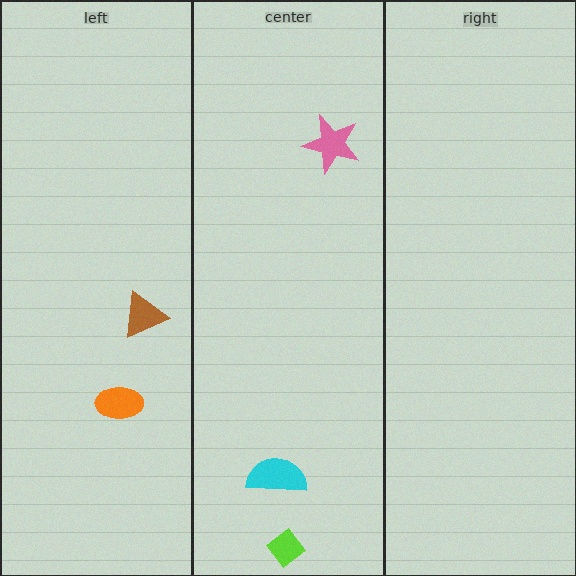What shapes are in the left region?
The orange ellipse, the brown triangle.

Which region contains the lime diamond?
The center region.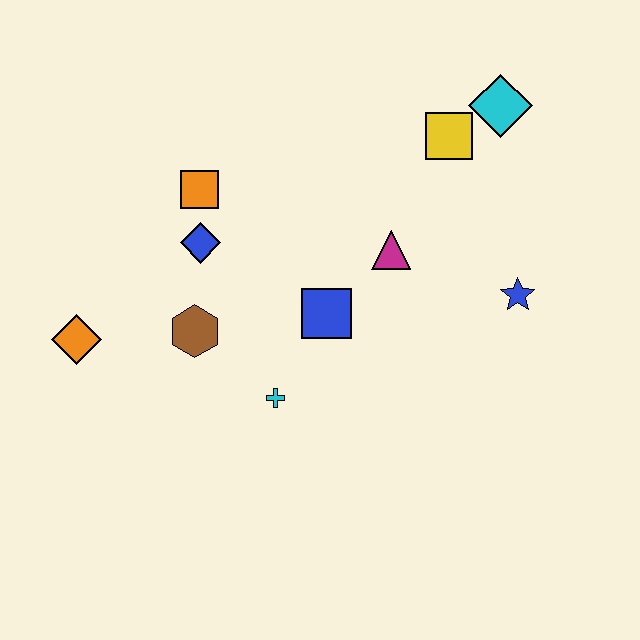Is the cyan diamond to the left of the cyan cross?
No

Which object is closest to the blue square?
The magenta triangle is closest to the blue square.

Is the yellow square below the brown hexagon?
No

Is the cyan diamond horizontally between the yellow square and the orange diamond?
No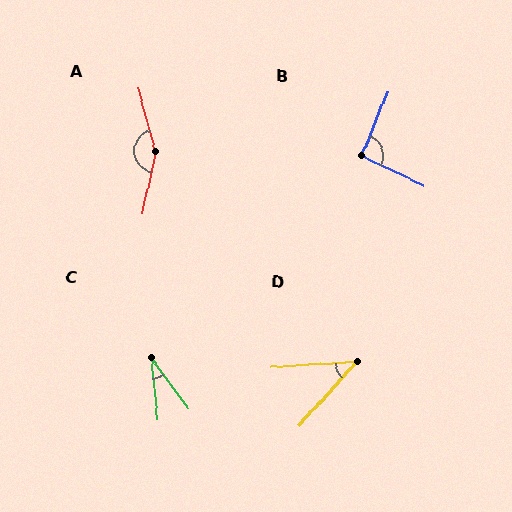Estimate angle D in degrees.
Approximately 44 degrees.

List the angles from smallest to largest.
C (30°), D (44°), B (94°), A (152°).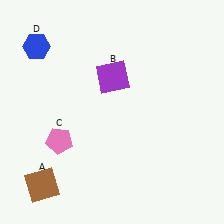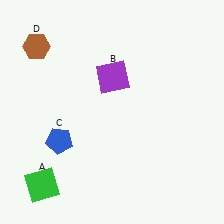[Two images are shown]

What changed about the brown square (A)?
In Image 1, A is brown. In Image 2, it changed to green.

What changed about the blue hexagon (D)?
In Image 1, D is blue. In Image 2, it changed to brown.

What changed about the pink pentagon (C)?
In Image 1, C is pink. In Image 2, it changed to blue.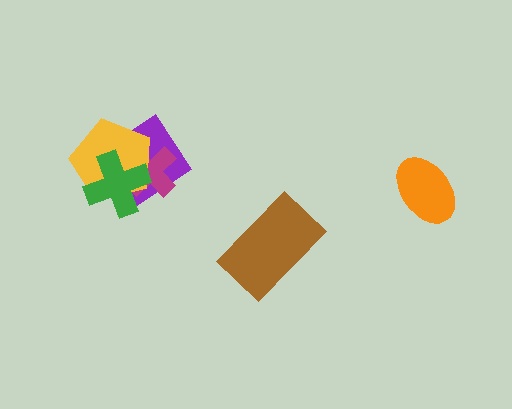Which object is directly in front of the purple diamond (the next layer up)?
The magenta cross is directly in front of the purple diamond.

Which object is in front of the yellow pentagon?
The green cross is in front of the yellow pentagon.